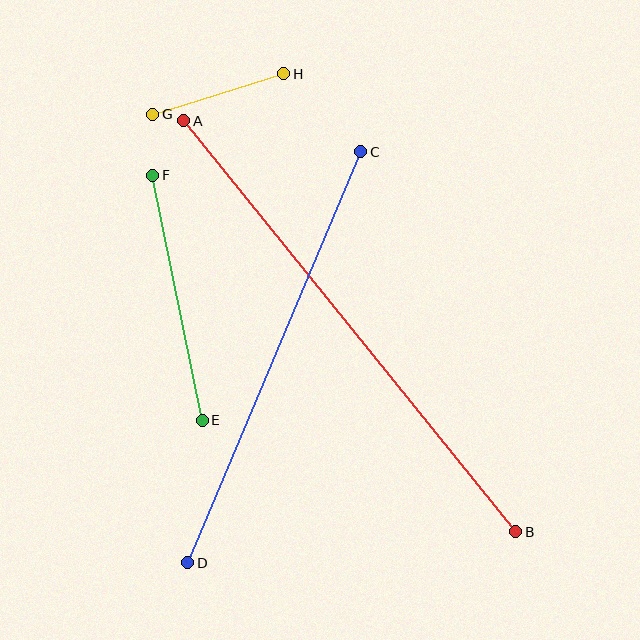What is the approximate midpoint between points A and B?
The midpoint is at approximately (350, 326) pixels.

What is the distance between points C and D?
The distance is approximately 446 pixels.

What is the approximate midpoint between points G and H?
The midpoint is at approximately (218, 94) pixels.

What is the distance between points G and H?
The distance is approximately 137 pixels.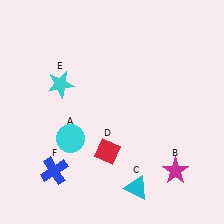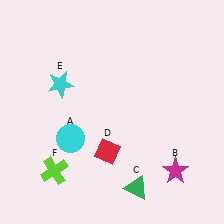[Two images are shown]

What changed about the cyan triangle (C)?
In Image 1, C is cyan. In Image 2, it changed to green.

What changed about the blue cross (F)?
In Image 1, F is blue. In Image 2, it changed to lime.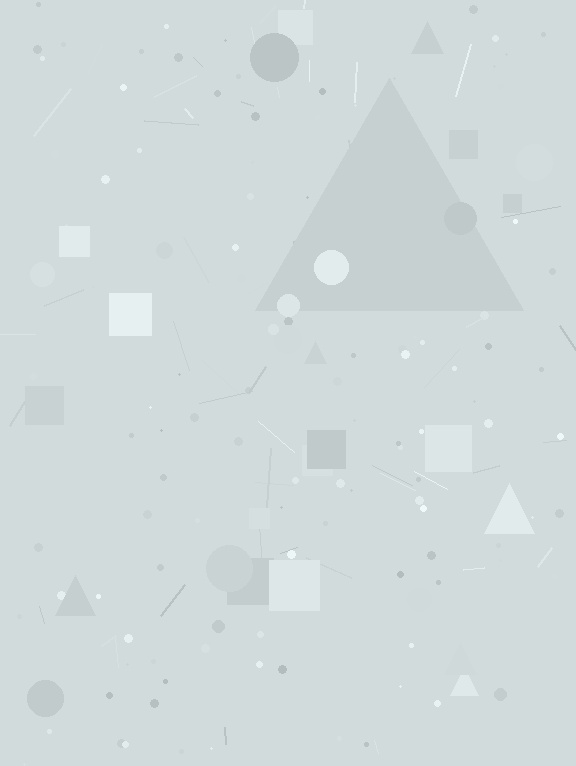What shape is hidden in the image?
A triangle is hidden in the image.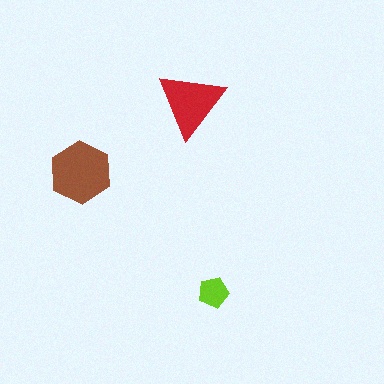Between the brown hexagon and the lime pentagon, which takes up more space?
The brown hexagon.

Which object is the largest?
The brown hexagon.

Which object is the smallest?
The lime pentagon.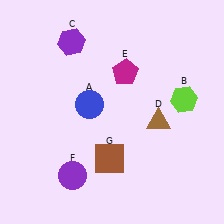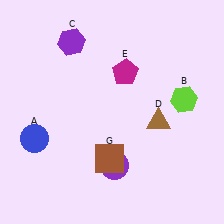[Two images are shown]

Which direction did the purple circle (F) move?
The purple circle (F) moved right.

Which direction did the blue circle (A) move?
The blue circle (A) moved left.